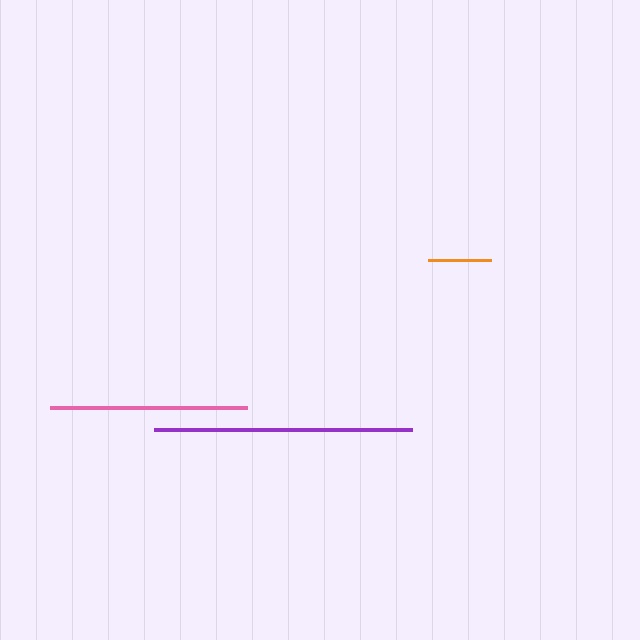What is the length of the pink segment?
The pink segment is approximately 197 pixels long.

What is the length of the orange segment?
The orange segment is approximately 63 pixels long.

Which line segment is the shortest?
The orange line is the shortest at approximately 63 pixels.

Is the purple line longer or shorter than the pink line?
The purple line is longer than the pink line.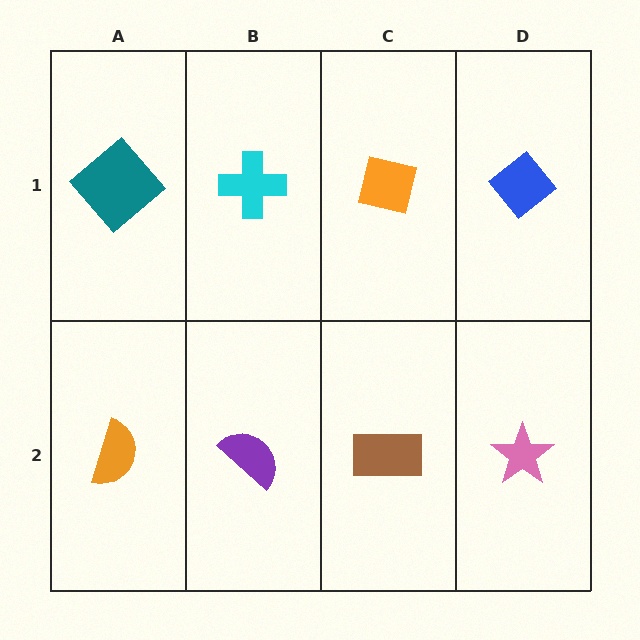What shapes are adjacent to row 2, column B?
A cyan cross (row 1, column B), an orange semicircle (row 2, column A), a brown rectangle (row 2, column C).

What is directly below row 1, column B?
A purple semicircle.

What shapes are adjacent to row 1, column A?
An orange semicircle (row 2, column A), a cyan cross (row 1, column B).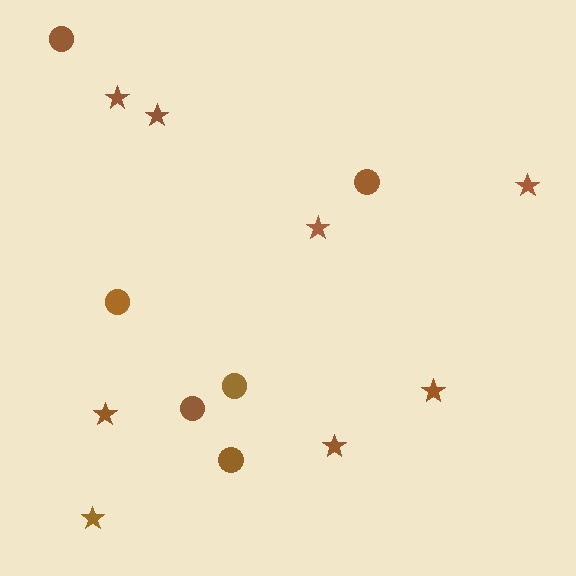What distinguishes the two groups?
There are 2 groups: one group of circles (6) and one group of stars (8).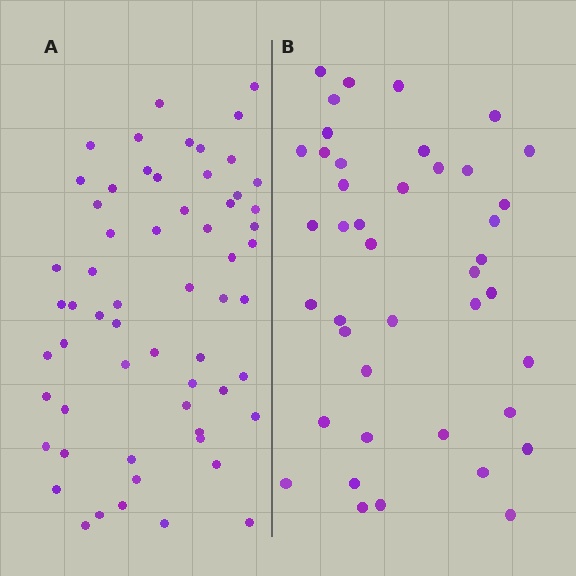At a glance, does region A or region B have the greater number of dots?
Region A (the left region) has more dots.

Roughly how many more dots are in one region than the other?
Region A has approximately 20 more dots than region B.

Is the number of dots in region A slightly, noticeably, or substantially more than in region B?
Region A has noticeably more, but not dramatically so. The ratio is roughly 1.4 to 1.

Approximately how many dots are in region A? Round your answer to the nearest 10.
About 60 dots.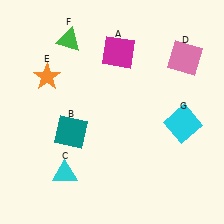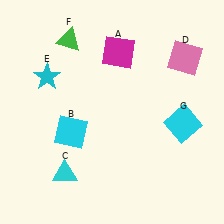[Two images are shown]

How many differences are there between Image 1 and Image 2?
There are 2 differences between the two images.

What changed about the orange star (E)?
In Image 1, E is orange. In Image 2, it changed to cyan.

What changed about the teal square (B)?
In Image 1, B is teal. In Image 2, it changed to cyan.